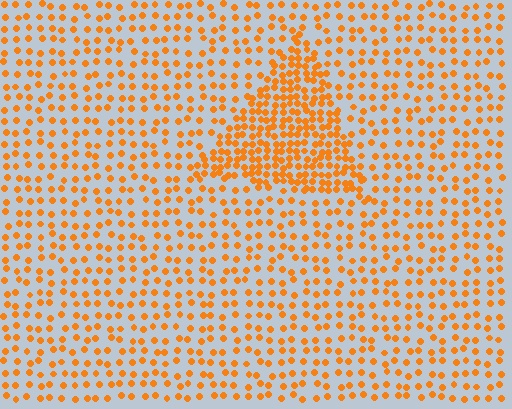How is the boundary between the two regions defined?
The boundary is defined by a change in element density (approximately 2.2x ratio). All elements are the same color, size, and shape.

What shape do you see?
I see a triangle.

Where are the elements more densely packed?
The elements are more densely packed inside the triangle boundary.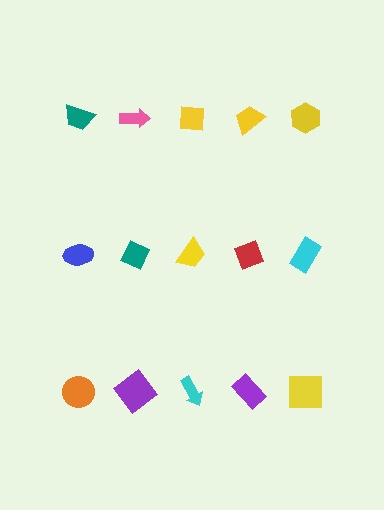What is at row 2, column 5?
A cyan rectangle.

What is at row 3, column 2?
A purple diamond.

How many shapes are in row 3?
5 shapes.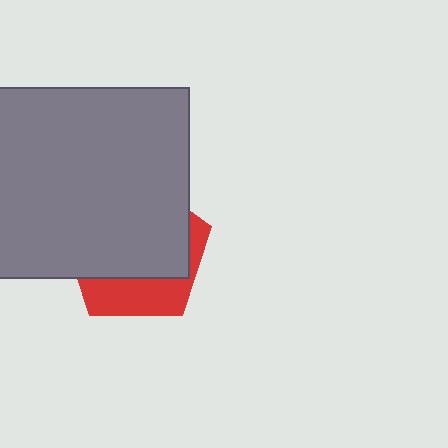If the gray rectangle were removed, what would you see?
You would see the complete red pentagon.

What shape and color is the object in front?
The object in front is a gray rectangle.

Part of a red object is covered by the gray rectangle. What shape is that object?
It is a pentagon.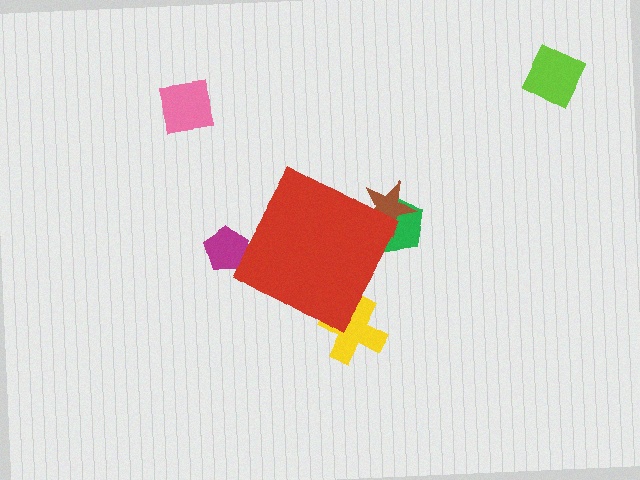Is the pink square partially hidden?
No, the pink square is fully visible.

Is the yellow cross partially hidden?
Yes, the yellow cross is partially hidden behind the red diamond.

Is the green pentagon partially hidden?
Yes, the green pentagon is partially hidden behind the red diamond.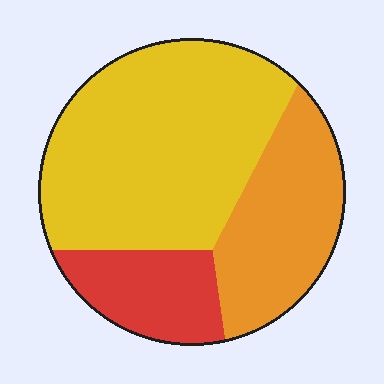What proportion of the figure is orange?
Orange covers around 30% of the figure.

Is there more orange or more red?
Orange.